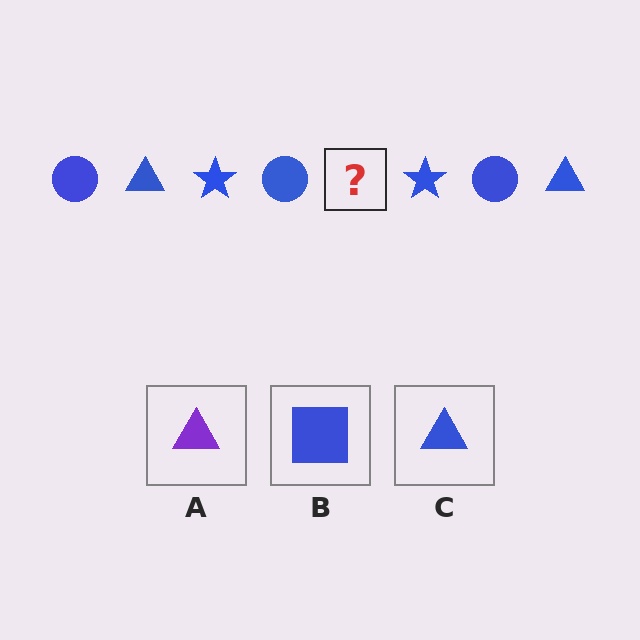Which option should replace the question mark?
Option C.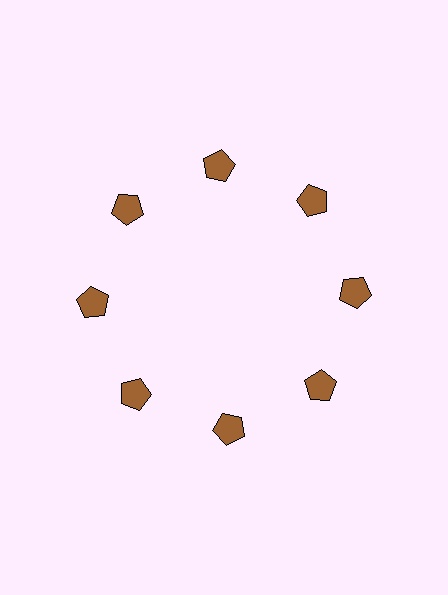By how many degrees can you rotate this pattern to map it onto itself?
The pattern maps onto itself every 45 degrees of rotation.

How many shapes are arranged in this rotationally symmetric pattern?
There are 8 shapes, arranged in 8 groups of 1.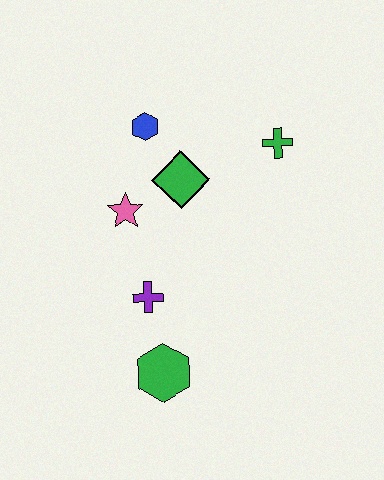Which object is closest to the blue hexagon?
The green diamond is closest to the blue hexagon.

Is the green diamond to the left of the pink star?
No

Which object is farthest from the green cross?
The green hexagon is farthest from the green cross.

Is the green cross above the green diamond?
Yes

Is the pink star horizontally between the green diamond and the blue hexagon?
No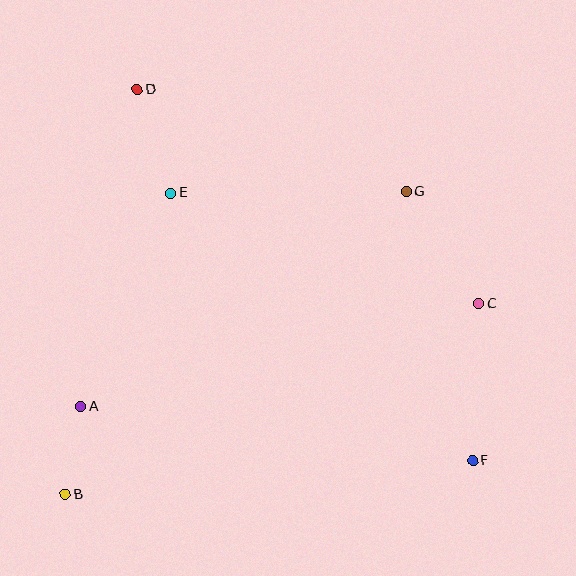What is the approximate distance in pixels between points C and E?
The distance between C and E is approximately 327 pixels.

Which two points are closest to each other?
Points A and B are closest to each other.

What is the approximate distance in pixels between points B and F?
The distance between B and F is approximately 409 pixels.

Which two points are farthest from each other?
Points D and F are farthest from each other.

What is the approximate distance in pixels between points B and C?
The distance between B and C is approximately 455 pixels.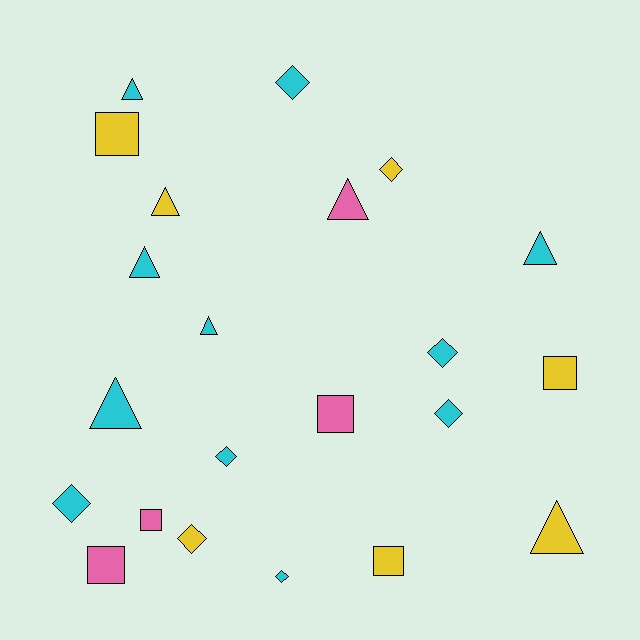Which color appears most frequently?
Cyan, with 11 objects.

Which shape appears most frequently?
Triangle, with 8 objects.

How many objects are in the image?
There are 22 objects.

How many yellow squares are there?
There are 3 yellow squares.